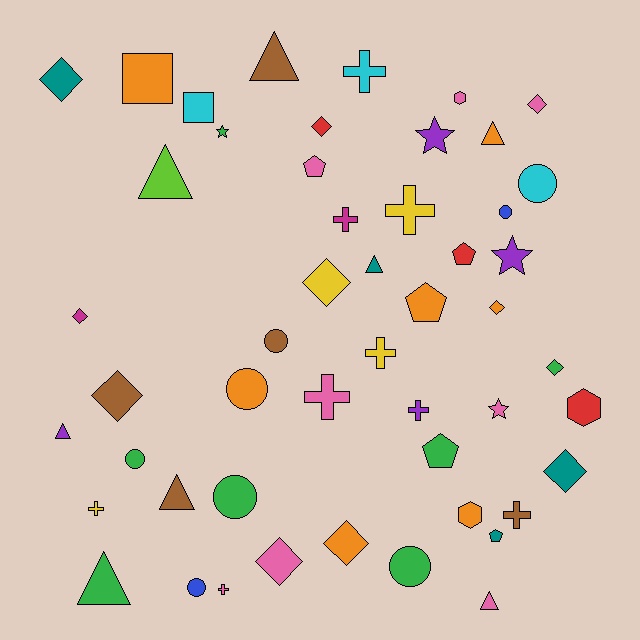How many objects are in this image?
There are 50 objects.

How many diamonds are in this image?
There are 11 diamonds.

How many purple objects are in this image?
There are 4 purple objects.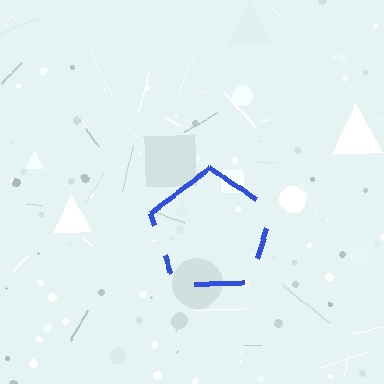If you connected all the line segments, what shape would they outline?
They would outline a pentagon.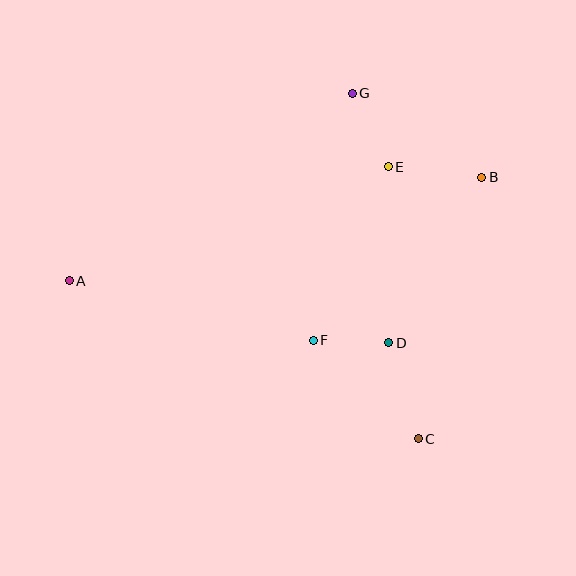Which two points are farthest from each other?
Points A and B are farthest from each other.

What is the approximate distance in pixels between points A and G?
The distance between A and G is approximately 340 pixels.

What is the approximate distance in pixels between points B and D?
The distance between B and D is approximately 190 pixels.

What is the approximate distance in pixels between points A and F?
The distance between A and F is approximately 251 pixels.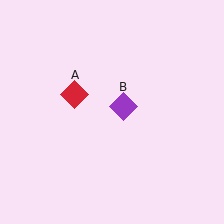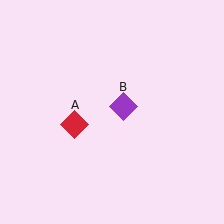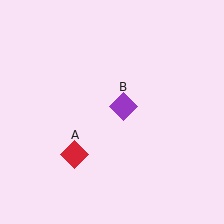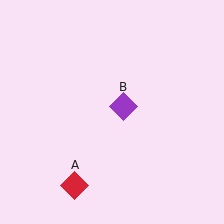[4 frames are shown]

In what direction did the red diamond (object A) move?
The red diamond (object A) moved down.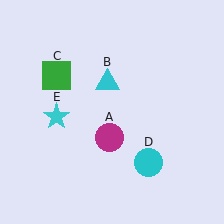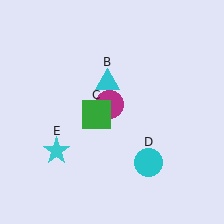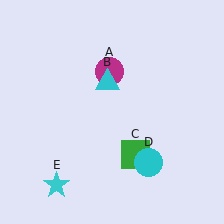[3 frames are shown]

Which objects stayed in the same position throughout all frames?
Cyan triangle (object B) and cyan circle (object D) remained stationary.